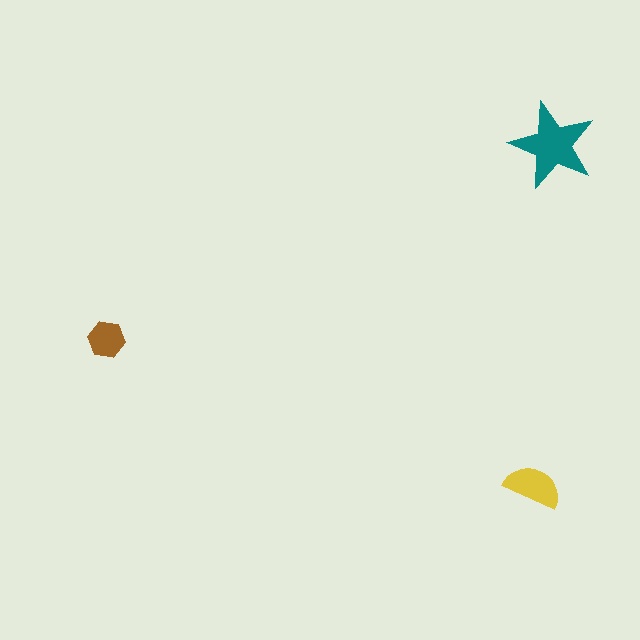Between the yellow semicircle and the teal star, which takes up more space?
The teal star.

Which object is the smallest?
The brown hexagon.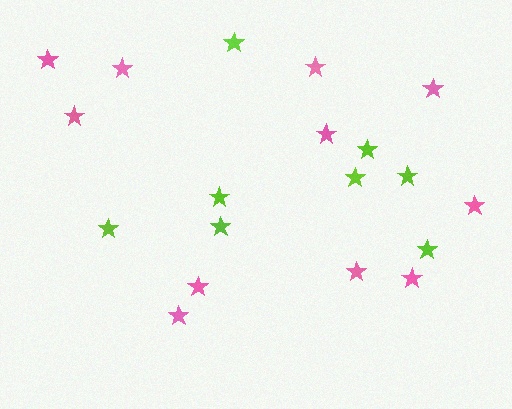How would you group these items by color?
There are 2 groups: one group of pink stars (11) and one group of lime stars (8).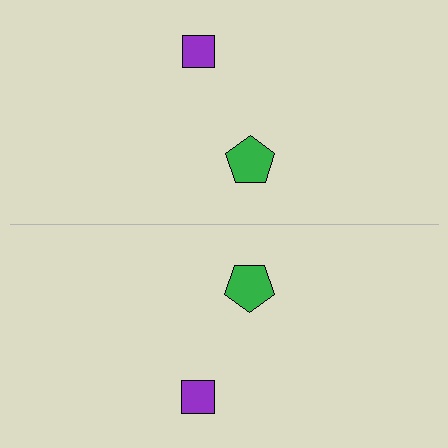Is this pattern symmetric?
Yes, this pattern has bilateral (reflection) symmetry.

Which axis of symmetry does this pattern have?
The pattern has a horizontal axis of symmetry running through the center of the image.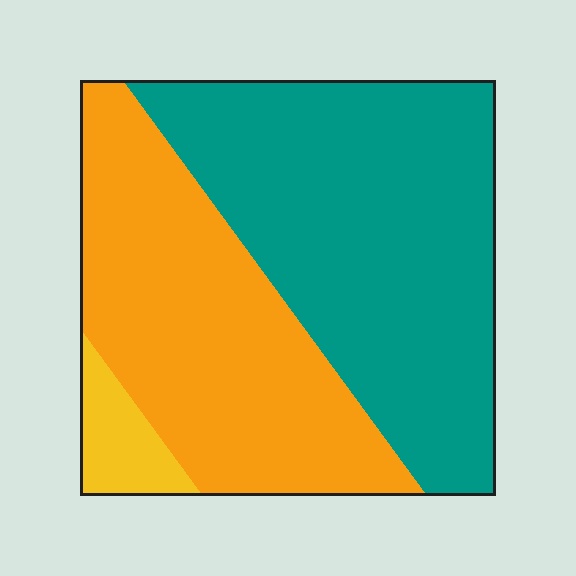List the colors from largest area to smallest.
From largest to smallest: teal, orange, yellow.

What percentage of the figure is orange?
Orange covers about 40% of the figure.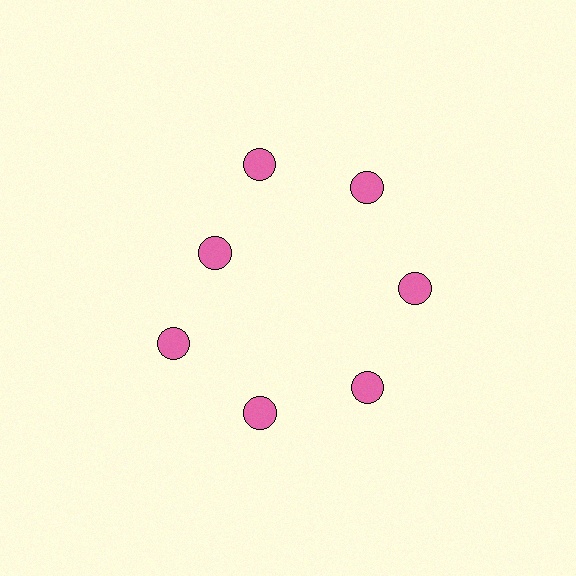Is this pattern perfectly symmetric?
No. The 7 pink circles are arranged in a ring, but one element near the 10 o'clock position is pulled inward toward the center, breaking the 7-fold rotational symmetry.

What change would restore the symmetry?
The symmetry would be restored by moving it outward, back onto the ring so that all 7 circles sit at equal angles and equal distance from the center.